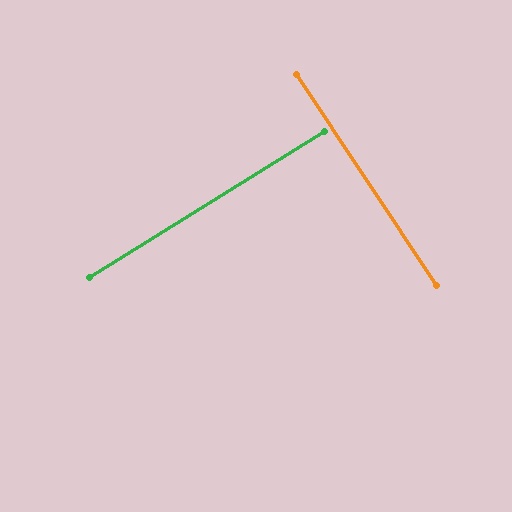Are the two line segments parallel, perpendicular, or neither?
Perpendicular — they meet at approximately 88°.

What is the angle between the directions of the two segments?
Approximately 88 degrees.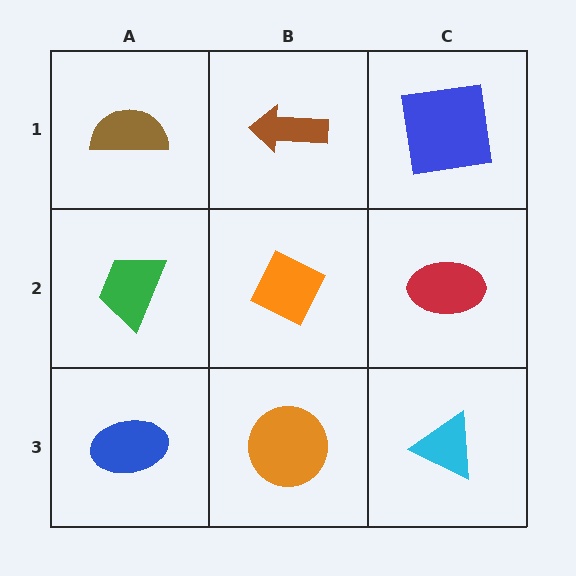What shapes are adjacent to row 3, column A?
A green trapezoid (row 2, column A), an orange circle (row 3, column B).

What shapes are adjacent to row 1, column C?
A red ellipse (row 2, column C), a brown arrow (row 1, column B).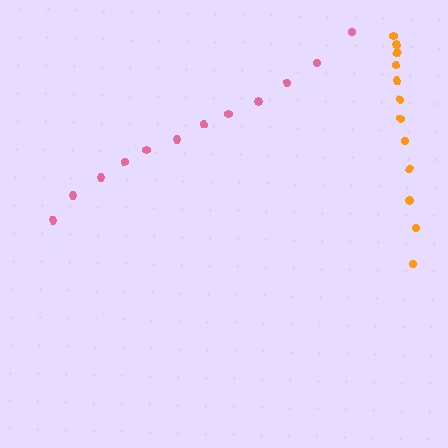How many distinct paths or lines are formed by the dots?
There are 2 distinct paths.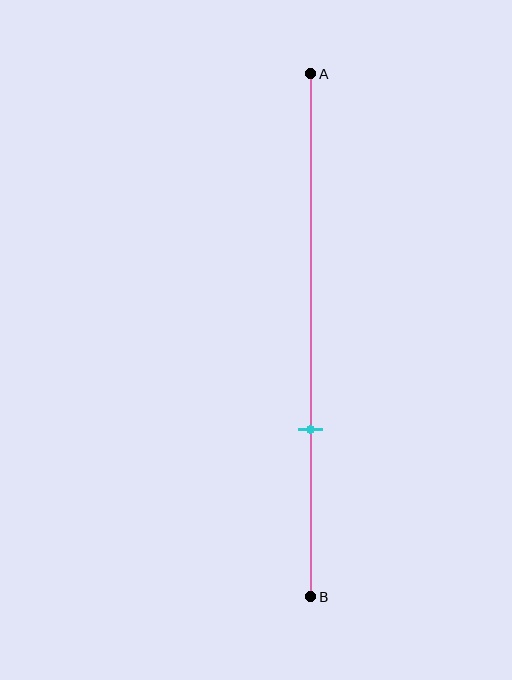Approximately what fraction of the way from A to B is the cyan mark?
The cyan mark is approximately 70% of the way from A to B.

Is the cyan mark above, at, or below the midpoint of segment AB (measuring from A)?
The cyan mark is below the midpoint of segment AB.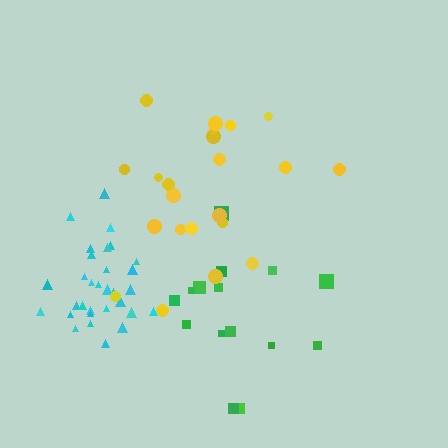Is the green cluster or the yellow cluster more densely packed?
Yellow.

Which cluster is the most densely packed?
Cyan.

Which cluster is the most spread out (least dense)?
Green.